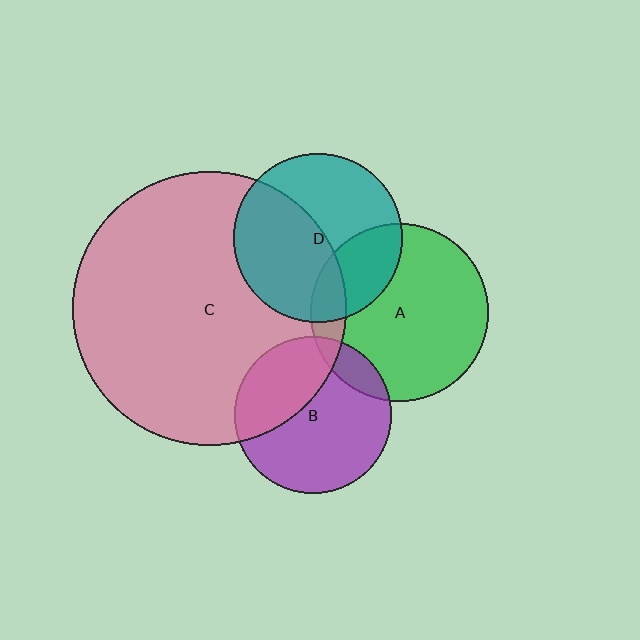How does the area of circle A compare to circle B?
Approximately 1.3 times.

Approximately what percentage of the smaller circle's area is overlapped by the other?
Approximately 25%.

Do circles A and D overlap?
Yes.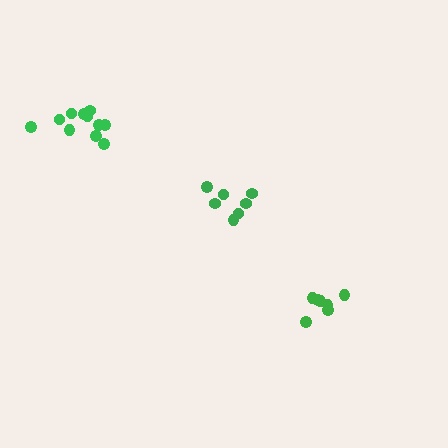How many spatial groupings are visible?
There are 3 spatial groupings.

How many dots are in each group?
Group 1: 7 dots, Group 2: 7 dots, Group 3: 11 dots (25 total).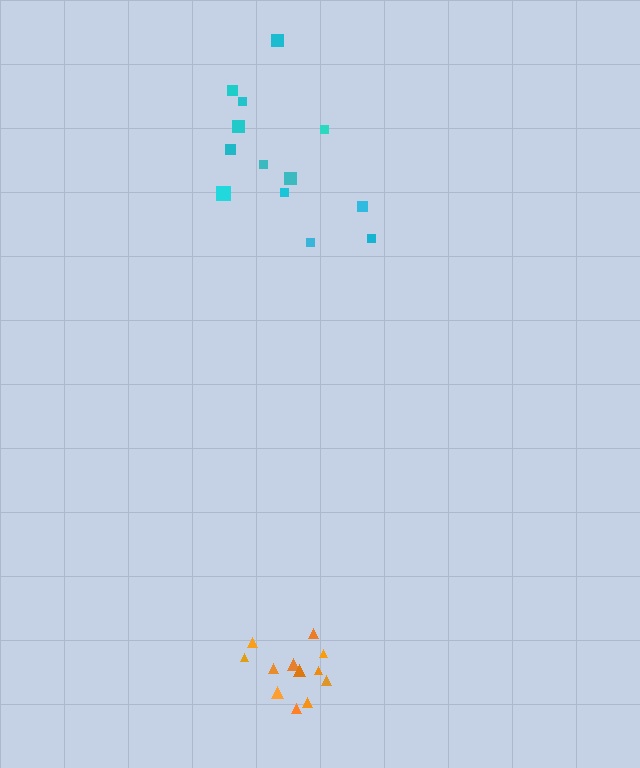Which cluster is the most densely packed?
Orange.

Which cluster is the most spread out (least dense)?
Cyan.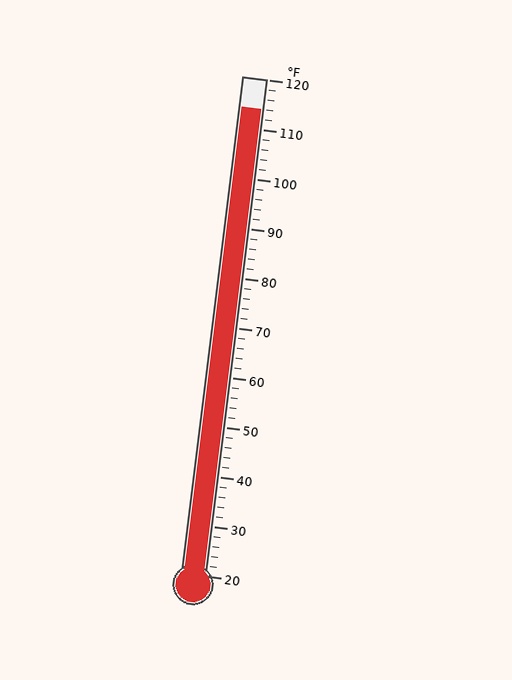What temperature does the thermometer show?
The thermometer shows approximately 114°F.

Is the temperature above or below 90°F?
The temperature is above 90°F.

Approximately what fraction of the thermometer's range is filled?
The thermometer is filled to approximately 95% of its range.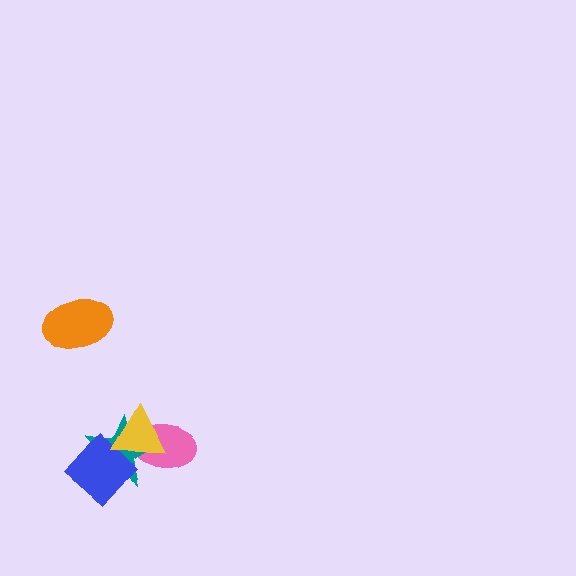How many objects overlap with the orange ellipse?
0 objects overlap with the orange ellipse.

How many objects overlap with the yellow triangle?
3 objects overlap with the yellow triangle.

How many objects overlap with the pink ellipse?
2 objects overlap with the pink ellipse.